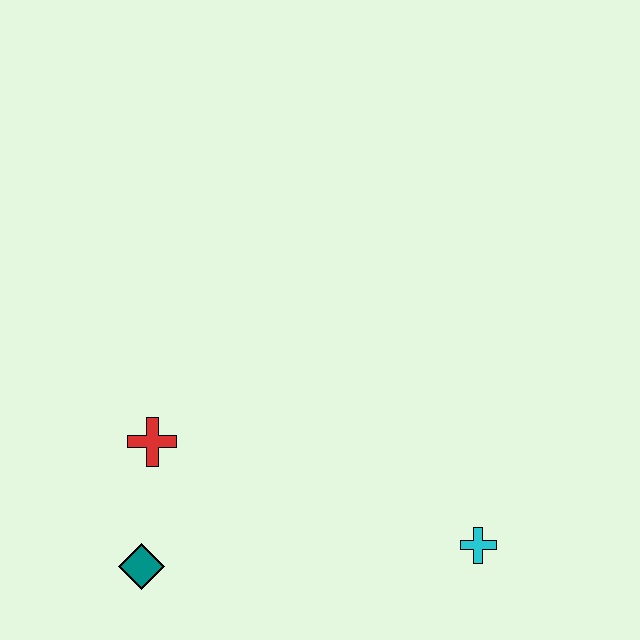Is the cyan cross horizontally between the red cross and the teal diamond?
No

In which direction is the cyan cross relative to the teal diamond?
The cyan cross is to the right of the teal diamond.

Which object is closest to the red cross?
The teal diamond is closest to the red cross.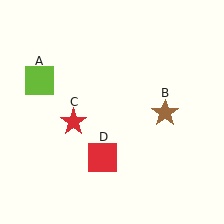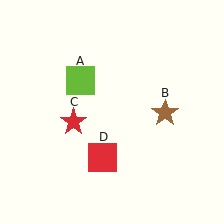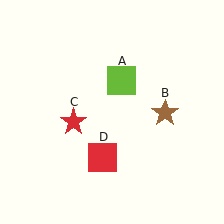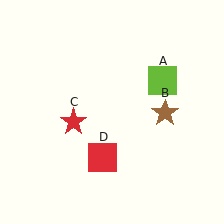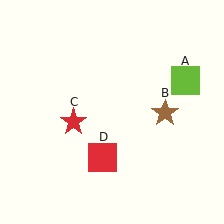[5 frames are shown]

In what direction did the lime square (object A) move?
The lime square (object A) moved right.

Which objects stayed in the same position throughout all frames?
Brown star (object B) and red star (object C) and red square (object D) remained stationary.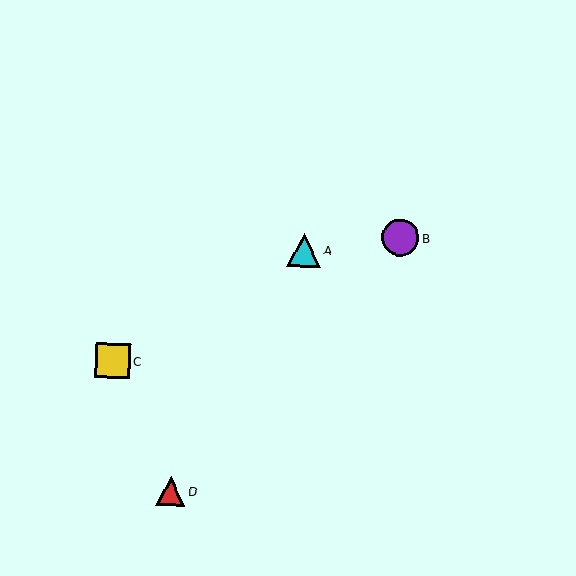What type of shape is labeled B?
Shape B is a purple circle.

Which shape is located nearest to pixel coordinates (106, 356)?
The yellow square (labeled C) at (112, 361) is nearest to that location.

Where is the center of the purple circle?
The center of the purple circle is at (400, 238).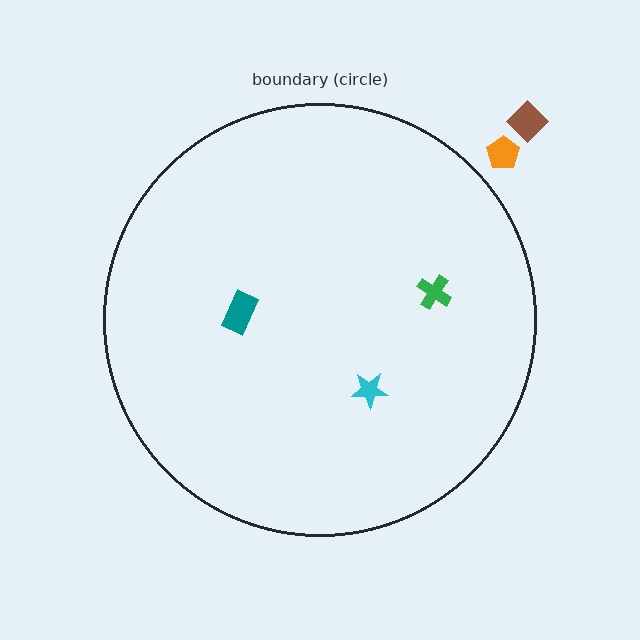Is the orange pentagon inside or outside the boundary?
Outside.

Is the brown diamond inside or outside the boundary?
Outside.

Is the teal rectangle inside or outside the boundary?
Inside.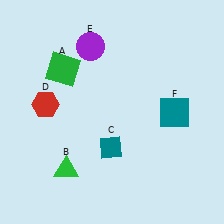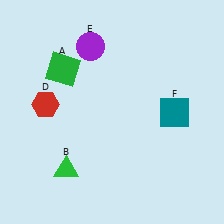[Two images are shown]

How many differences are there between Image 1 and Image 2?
There is 1 difference between the two images.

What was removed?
The teal diamond (C) was removed in Image 2.